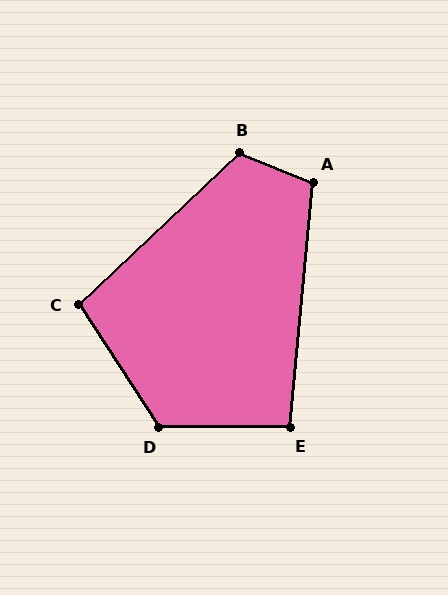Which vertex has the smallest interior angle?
E, at approximately 96 degrees.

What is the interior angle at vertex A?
Approximately 107 degrees (obtuse).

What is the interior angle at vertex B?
Approximately 115 degrees (obtuse).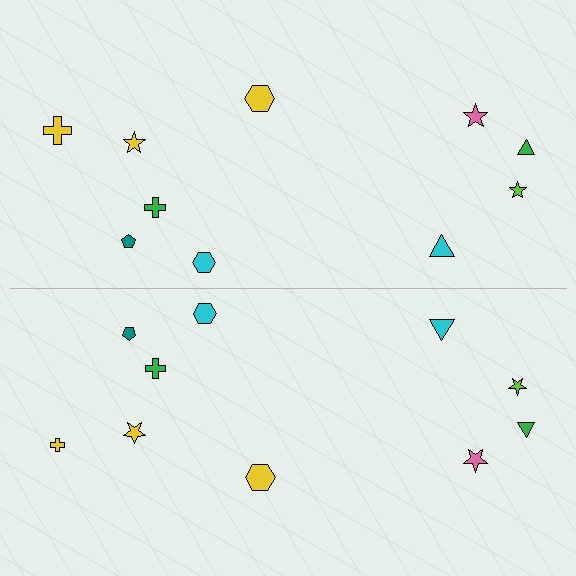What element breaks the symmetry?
The yellow cross on the bottom side has a different size than its mirror counterpart.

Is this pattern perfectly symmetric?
No, the pattern is not perfectly symmetric. The yellow cross on the bottom side has a different size than its mirror counterpart.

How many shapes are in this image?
There are 20 shapes in this image.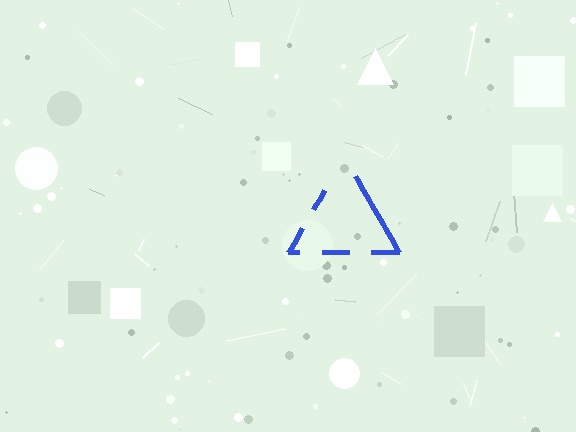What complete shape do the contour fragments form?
The contour fragments form a triangle.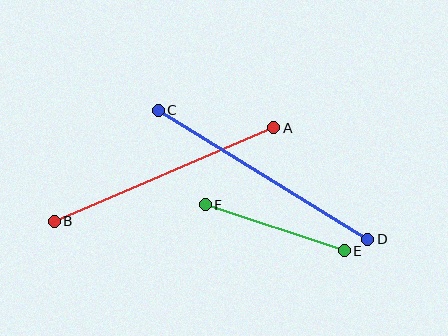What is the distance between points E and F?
The distance is approximately 147 pixels.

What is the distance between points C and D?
The distance is approximately 246 pixels.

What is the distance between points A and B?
The distance is approximately 238 pixels.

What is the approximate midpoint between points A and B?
The midpoint is at approximately (164, 175) pixels.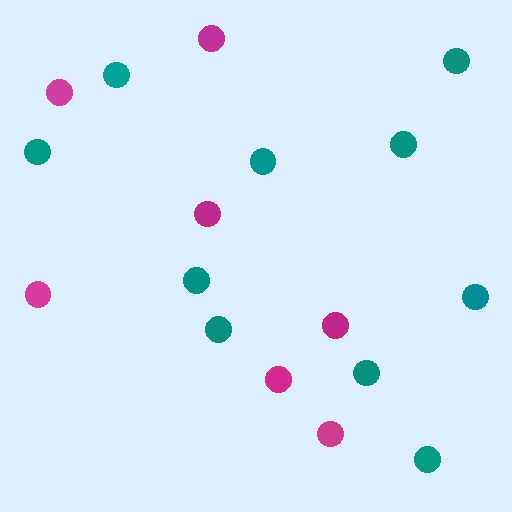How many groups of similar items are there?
There are 2 groups: one group of magenta circles (7) and one group of teal circles (10).